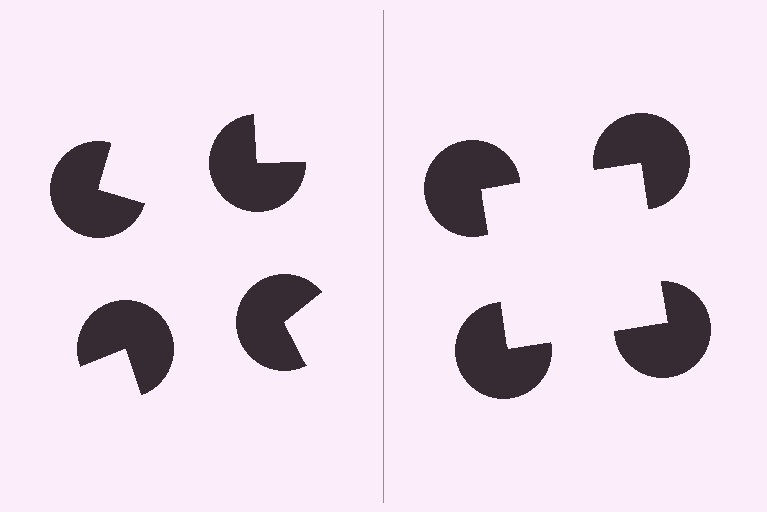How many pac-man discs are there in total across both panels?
8 — 4 on each side.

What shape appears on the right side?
An illusory square.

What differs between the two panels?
The pac-man discs are positioned identically on both sides; only the wedge orientations differ. On the right they align to a square; on the left they are misaligned.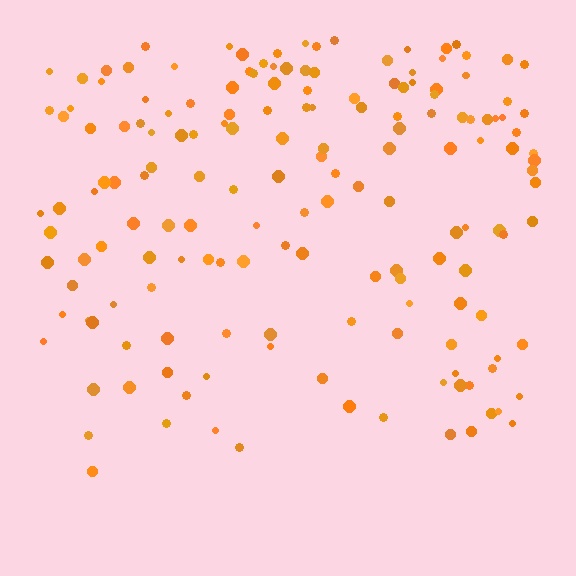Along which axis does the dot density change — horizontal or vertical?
Vertical.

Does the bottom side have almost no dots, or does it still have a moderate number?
Still a moderate number, just noticeably fewer than the top.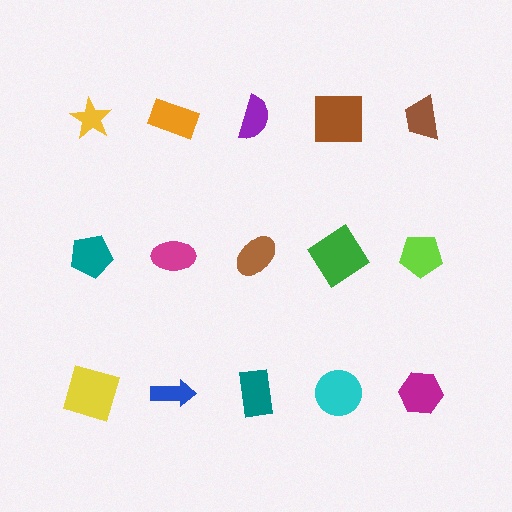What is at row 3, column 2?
A blue arrow.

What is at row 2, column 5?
A lime pentagon.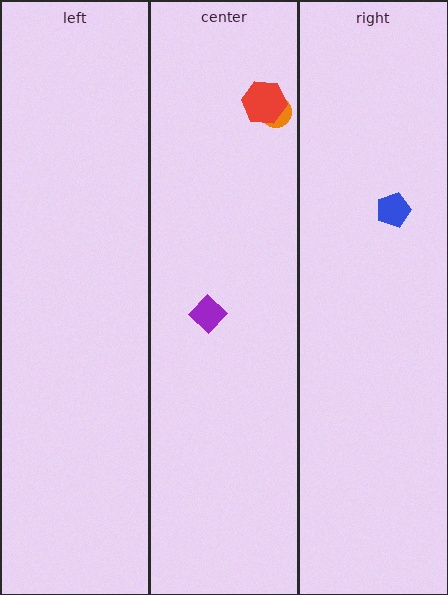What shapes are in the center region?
The purple diamond, the orange circle, the red hexagon.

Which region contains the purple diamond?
The center region.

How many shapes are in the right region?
1.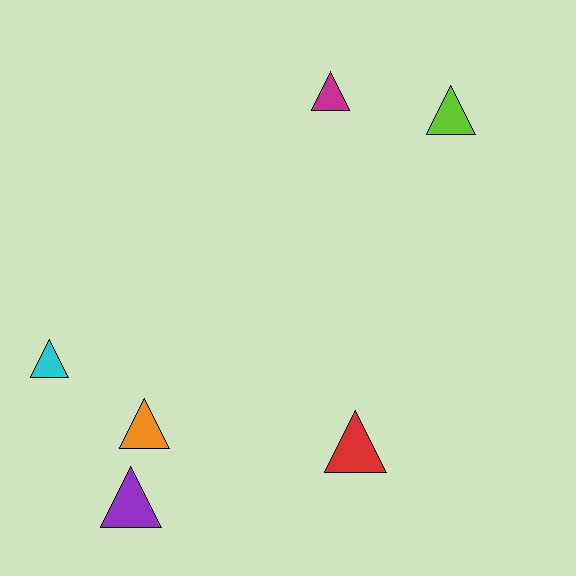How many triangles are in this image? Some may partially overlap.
There are 6 triangles.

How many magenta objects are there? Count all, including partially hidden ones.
There is 1 magenta object.